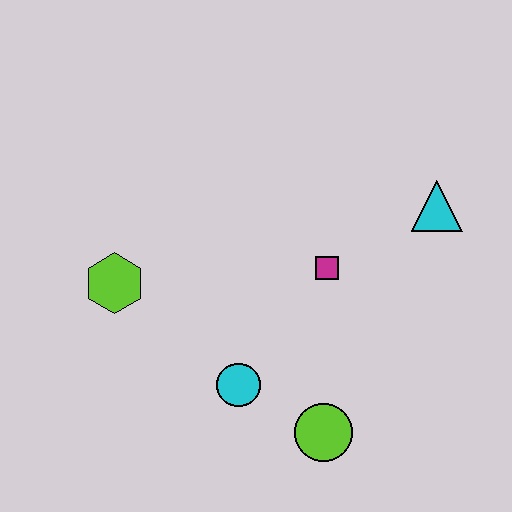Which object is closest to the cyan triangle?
The magenta square is closest to the cyan triangle.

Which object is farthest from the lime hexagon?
The cyan triangle is farthest from the lime hexagon.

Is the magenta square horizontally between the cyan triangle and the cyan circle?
Yes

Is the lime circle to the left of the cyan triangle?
Yes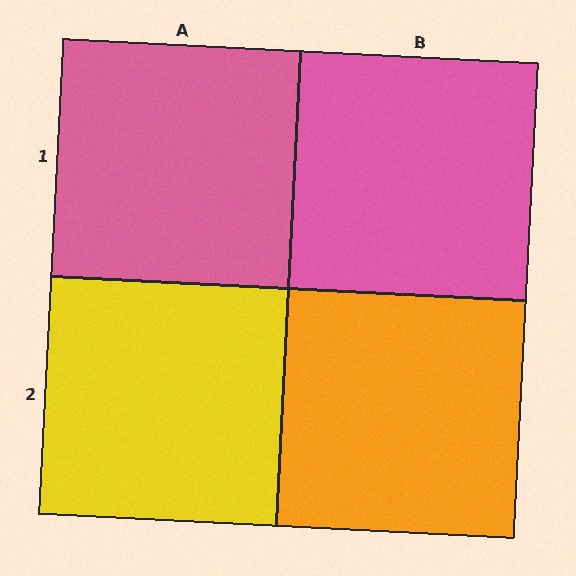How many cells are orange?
1 cell is orange.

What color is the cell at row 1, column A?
Pink.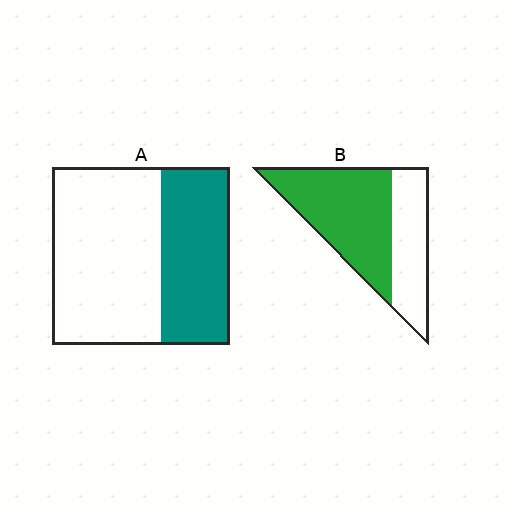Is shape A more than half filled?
No.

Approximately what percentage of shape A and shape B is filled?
A is approximately 40% and B is approximately 65%.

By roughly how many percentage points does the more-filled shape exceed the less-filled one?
By roughly 25 percentage points (B over A).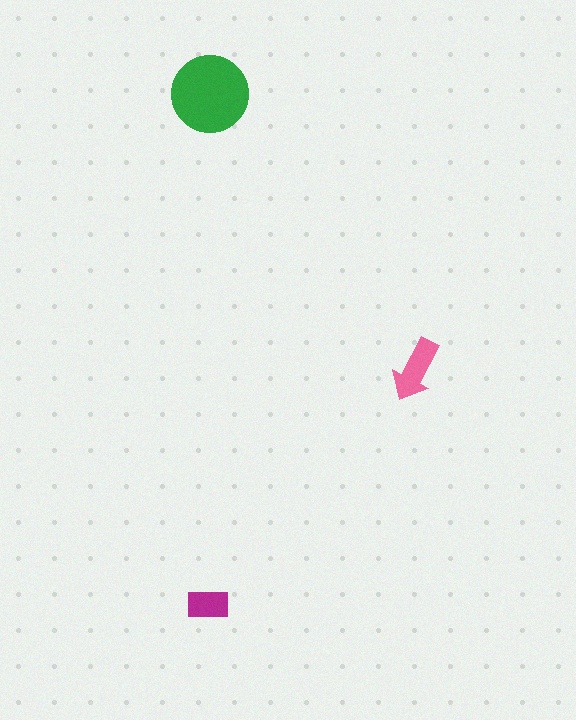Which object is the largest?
The green circle.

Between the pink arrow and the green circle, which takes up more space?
The green circle.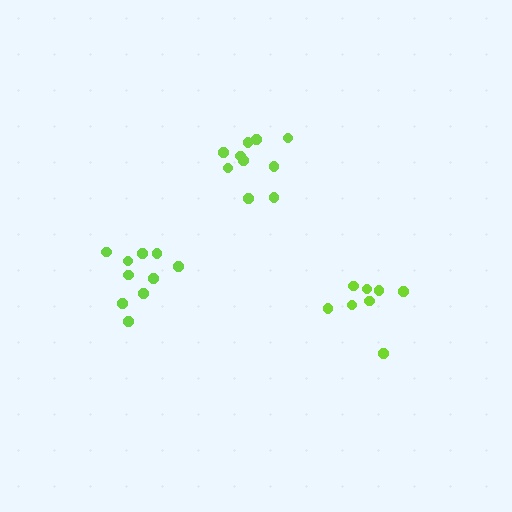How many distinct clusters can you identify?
There are 3 distinct clusters.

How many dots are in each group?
Group 1: 8 dots, Group 2: 10 dots, Group 3: 10 dots (28 total).